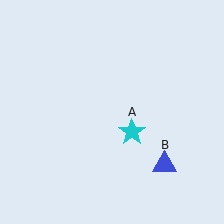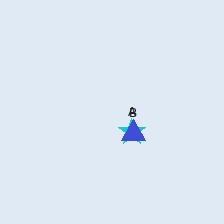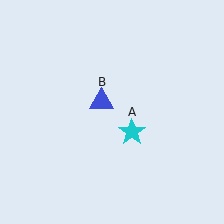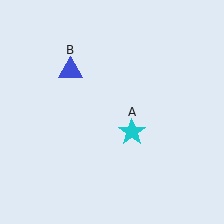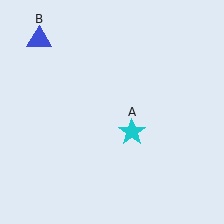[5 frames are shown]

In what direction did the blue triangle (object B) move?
The blue triangle (object B) moved up and to the left.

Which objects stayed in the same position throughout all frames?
Cyan star (object A) remained stationary.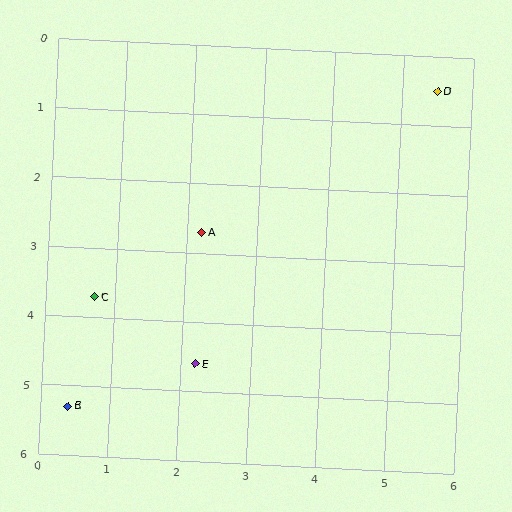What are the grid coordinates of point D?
Point D is at approximately (5.5, 0.5).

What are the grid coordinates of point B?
Point B is at approximately (0.4, 5.3).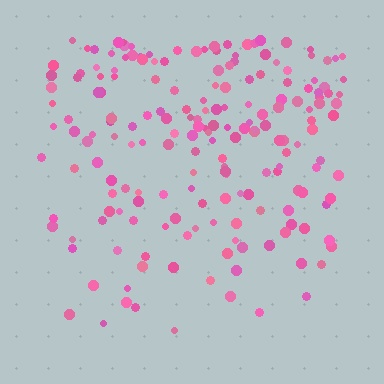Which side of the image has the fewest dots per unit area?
The bottom.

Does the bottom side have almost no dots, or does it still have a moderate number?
Still a moderate number, just noticeably fewer than the top.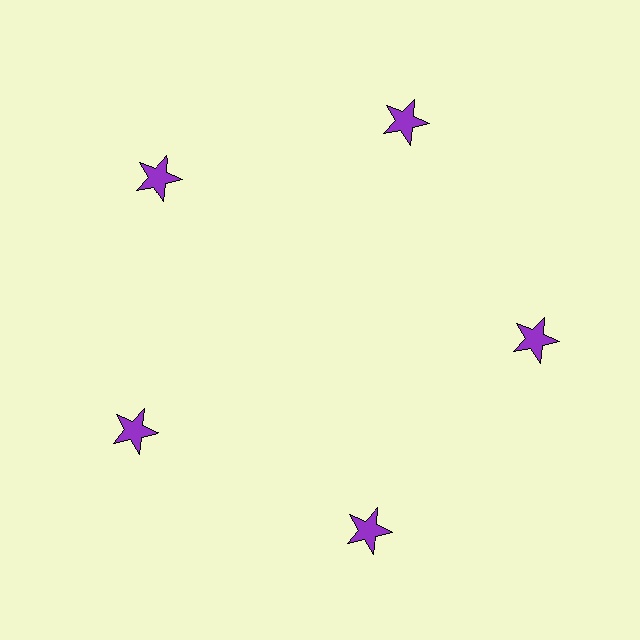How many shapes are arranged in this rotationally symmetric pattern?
There are 5 shapes, arranged in 5 groups of 1.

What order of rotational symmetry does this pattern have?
This pattern has 5-fold rotational symmetry.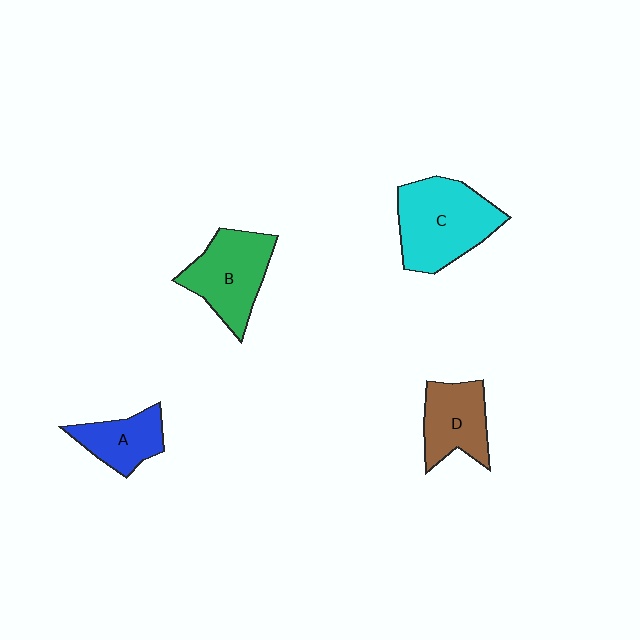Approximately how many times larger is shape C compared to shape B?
Approximately 1.2 times.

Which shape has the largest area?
Shape C (cyan).